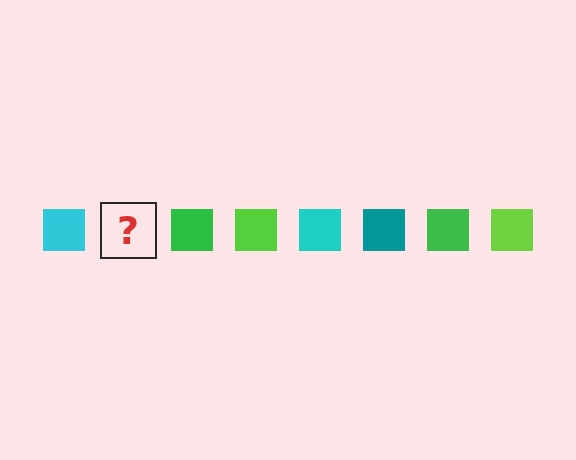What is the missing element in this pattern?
The missing element is a teal square.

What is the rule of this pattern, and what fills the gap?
The rule is that the pattern cycles through cyan, teal, green, lime squares. The gap should be filled with a teal square.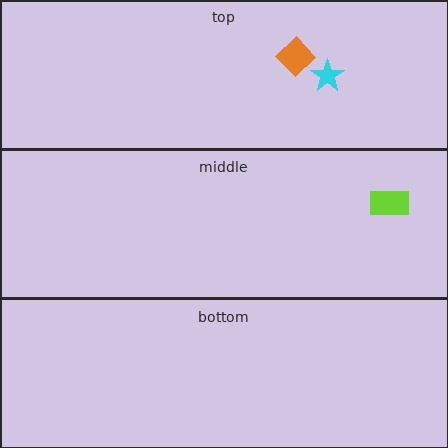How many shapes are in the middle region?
1.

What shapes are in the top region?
The cyan star, the orange diamond.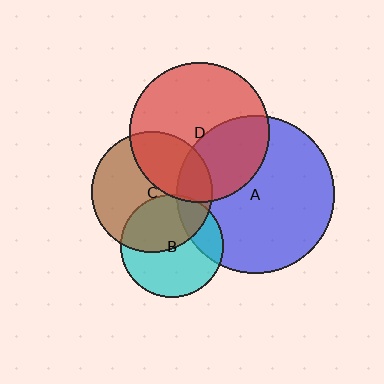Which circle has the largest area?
Circle A (blue).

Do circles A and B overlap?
Yes.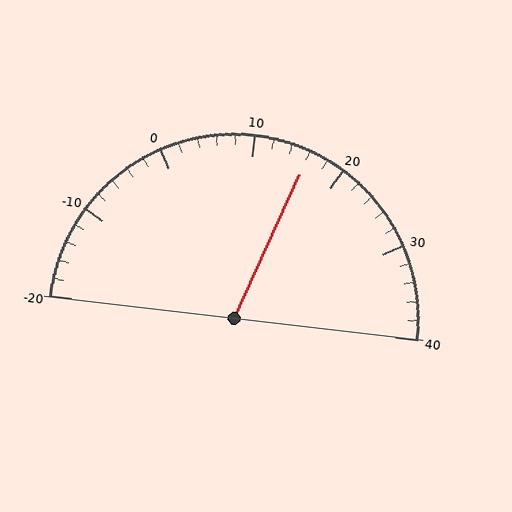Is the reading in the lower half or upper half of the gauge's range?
The reading is in the upper half of the range (-20 to 40).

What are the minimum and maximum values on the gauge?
The gauge ranges from -20 to 40.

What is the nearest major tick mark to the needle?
The nearest major tick mark is 20.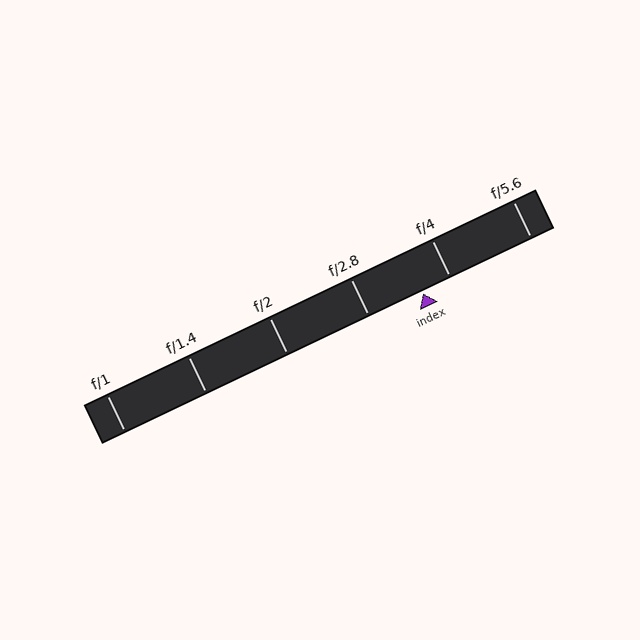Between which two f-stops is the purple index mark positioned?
The index mark is between f/2.8 and f/4.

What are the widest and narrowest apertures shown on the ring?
The widest aperture shown is f/1 and the narrowest is f/5.6.